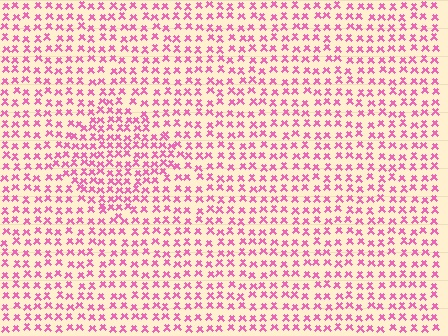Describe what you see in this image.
The image contains small pink elements arranged at two different densities. A diamond-shaped region is visible where the elements are more densely packed than the surrounding area.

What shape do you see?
I see a diamond.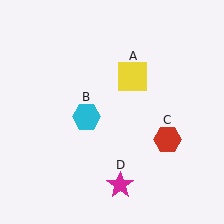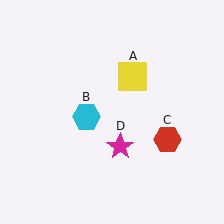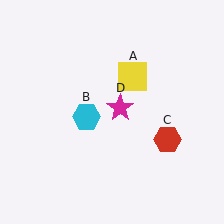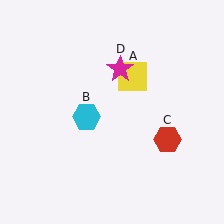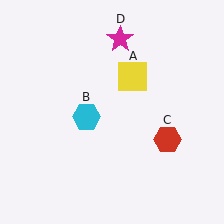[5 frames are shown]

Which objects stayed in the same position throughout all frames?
Yellow square (object A) and cyan hexagon (object B) and red hexagon (object C) remained stationary.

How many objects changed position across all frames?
1 object changed position: magenta star (object D).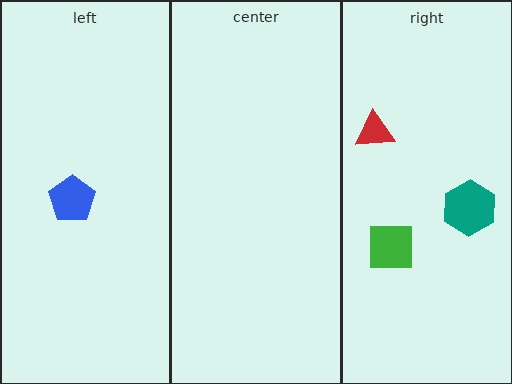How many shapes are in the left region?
1.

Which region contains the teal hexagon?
The right region.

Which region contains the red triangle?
The right region.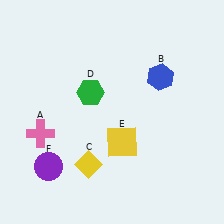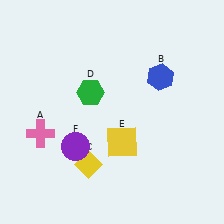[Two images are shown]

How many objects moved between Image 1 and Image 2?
1 object moved between the two images.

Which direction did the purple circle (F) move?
The purple circle (F) moved right.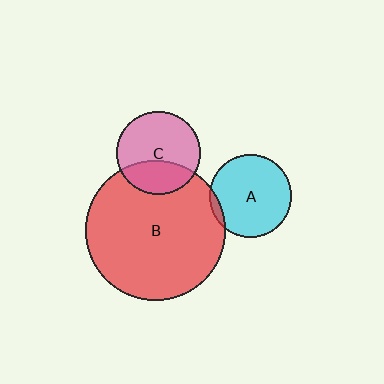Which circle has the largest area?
Circle B (red).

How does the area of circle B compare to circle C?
Approximately 2.8 times.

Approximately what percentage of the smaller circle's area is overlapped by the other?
Approximately 5%.